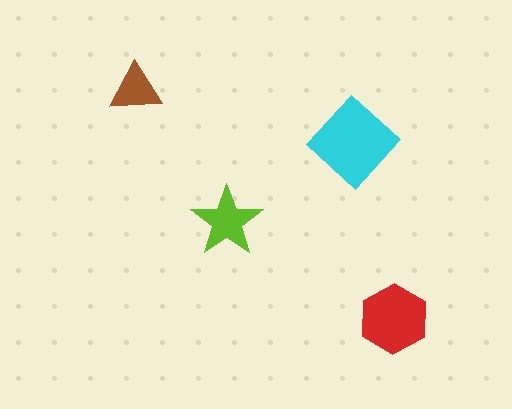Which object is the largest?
The cyan diamond.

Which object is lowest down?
The red hexagon is bottommost.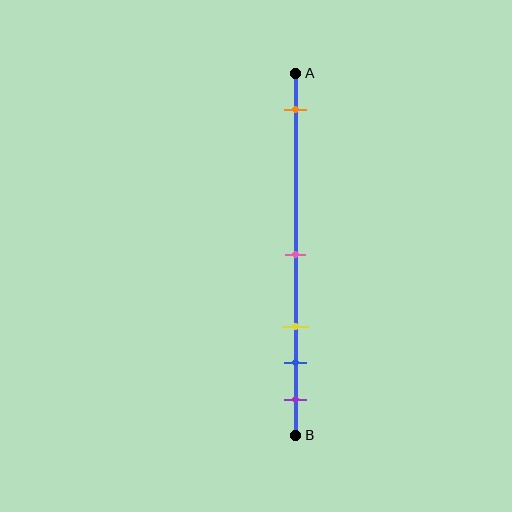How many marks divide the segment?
There are 5 marks dividing the segment.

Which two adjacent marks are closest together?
The blue and purple marks are the closest adjacent pair.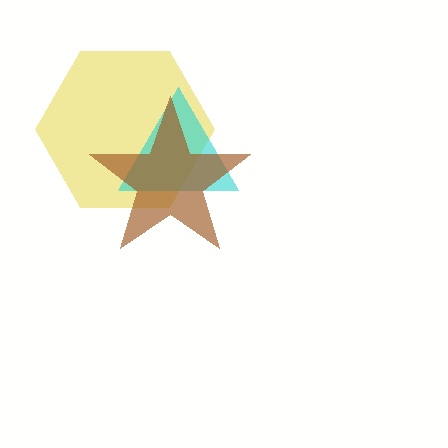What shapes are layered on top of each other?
The layered shapes are: a yellow hexagon, a cyan triangle, a brown star.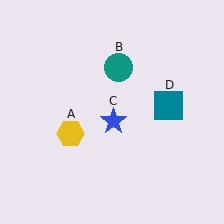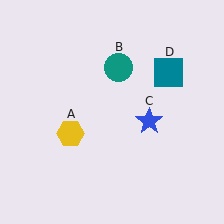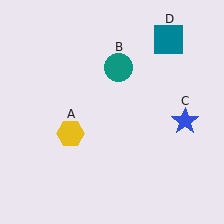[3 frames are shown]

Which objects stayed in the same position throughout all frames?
Yellow hexagon (object A) and teal circle (object B) remained stationary.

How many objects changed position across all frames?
2 objects changed position: blue star (object C), teal square (object D).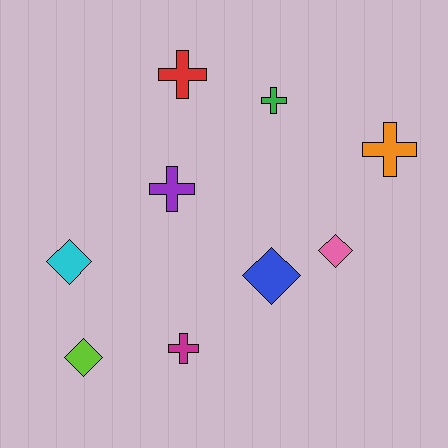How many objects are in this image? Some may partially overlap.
There are 9 objects.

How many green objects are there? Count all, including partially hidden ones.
There is 1 green object.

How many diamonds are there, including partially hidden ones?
There are 4 diamonds.